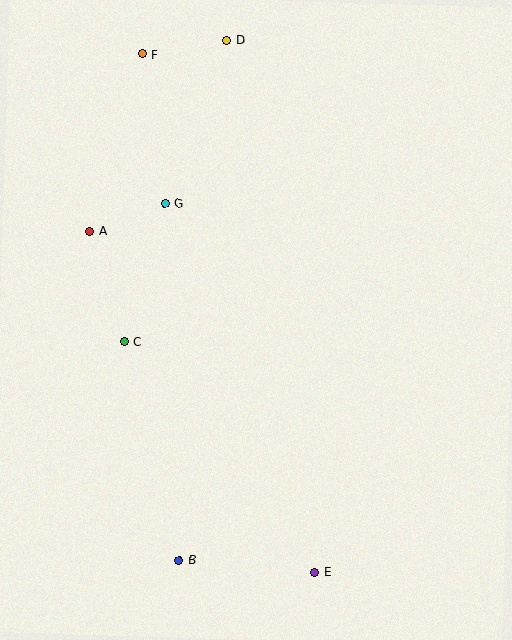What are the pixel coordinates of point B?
Point B is at (179, 560).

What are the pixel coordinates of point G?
Point G is at (165, 203).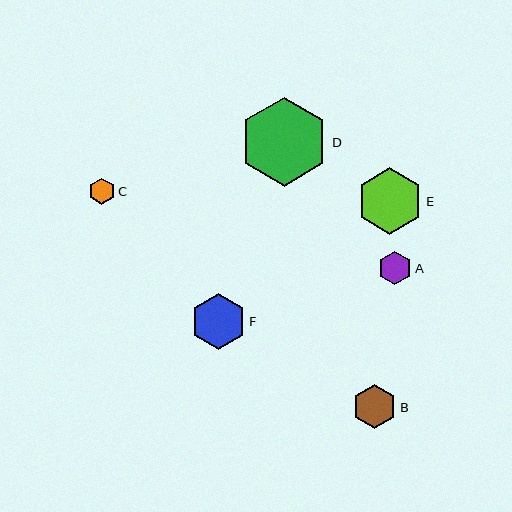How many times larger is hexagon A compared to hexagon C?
Hexagon A is approximately 1.3 times the size of hexagon C.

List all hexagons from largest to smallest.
From largest to smallest: D, E, F, B, A, C.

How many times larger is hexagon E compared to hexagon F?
Hexagon E is approximately 1.2 times the size of hexagon F.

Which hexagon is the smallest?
Hexagon C is the smallest with a size of approximately 27 pixels.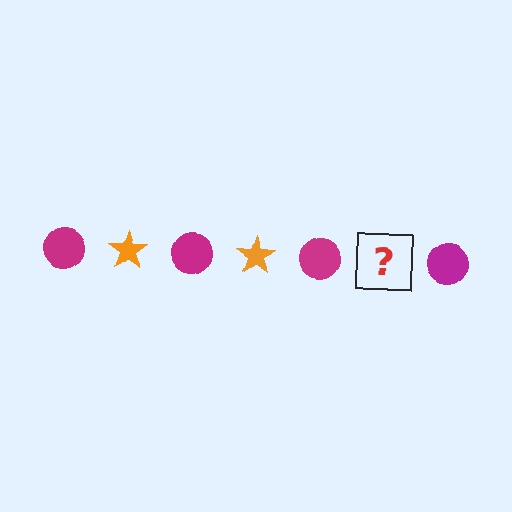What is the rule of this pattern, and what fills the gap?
The rule is that the pattern alternates between magenta circle and orange star. The gap should be filled with an orange star.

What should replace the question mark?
The question mark should be replaced with an orange star.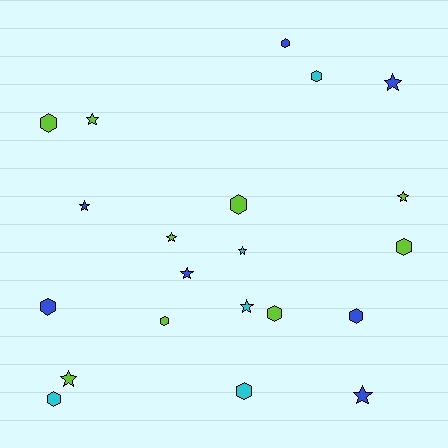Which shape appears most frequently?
Hexagon, with 11 objects.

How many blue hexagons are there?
There are 3 blue hexagons.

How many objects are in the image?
There are 21 objects.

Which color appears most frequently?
Lime, with 9 objects.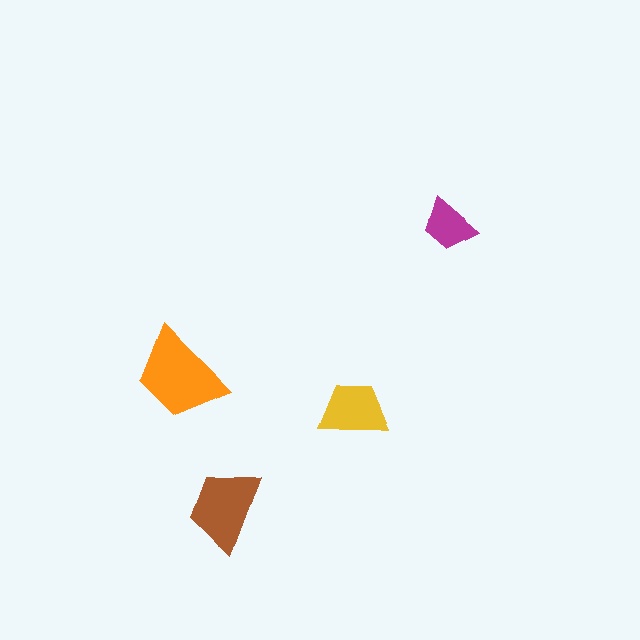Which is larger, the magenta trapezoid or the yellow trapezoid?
The yellow one.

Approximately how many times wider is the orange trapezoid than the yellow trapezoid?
About 1.5 times wider.